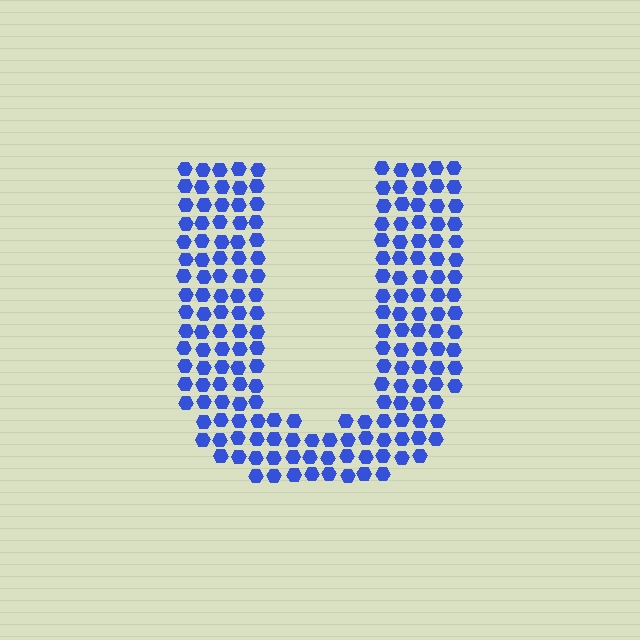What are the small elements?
The small elements are hexagons.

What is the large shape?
The large shape is the letter U.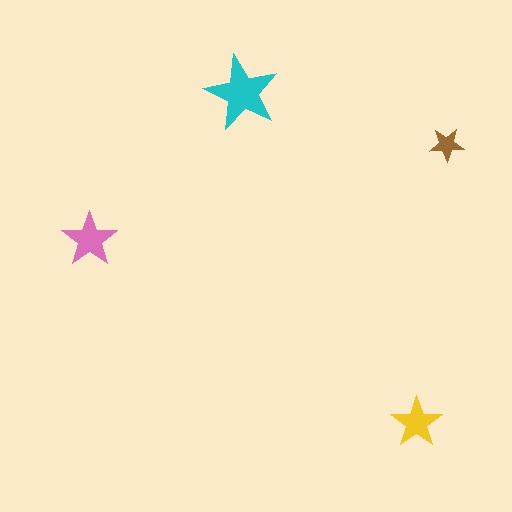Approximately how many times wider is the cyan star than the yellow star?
About 1.5 times wider.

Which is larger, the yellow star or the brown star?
The yellow one.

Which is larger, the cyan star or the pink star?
The cyan one.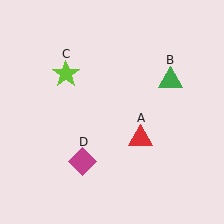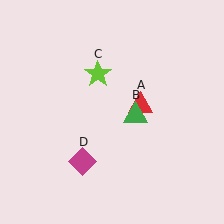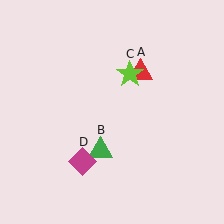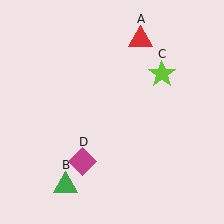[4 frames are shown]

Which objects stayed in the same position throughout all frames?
Magenta diamond (object D) remained stationary.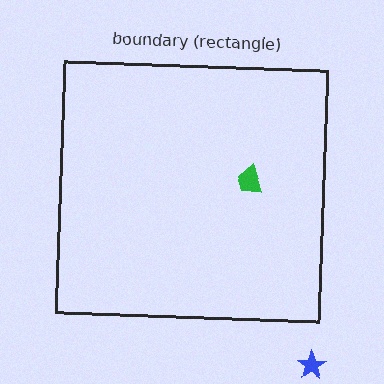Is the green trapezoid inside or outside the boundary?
Inside.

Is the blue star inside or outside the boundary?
Outside.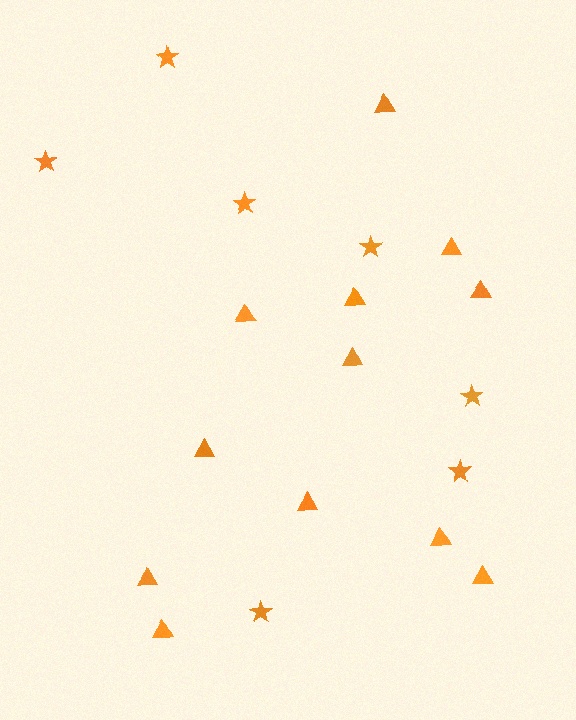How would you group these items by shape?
There are 2 groups: one group of stars (7) and one group of triangles (12).